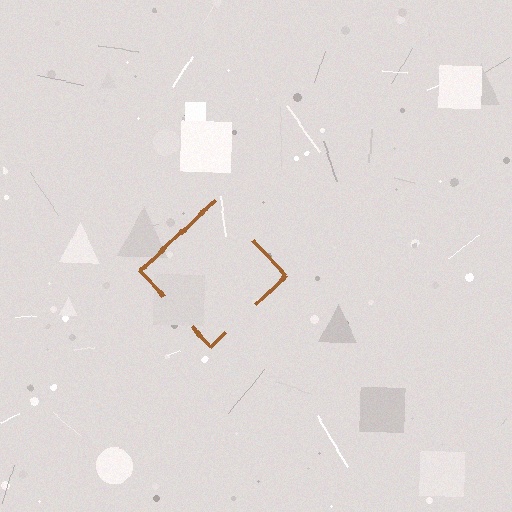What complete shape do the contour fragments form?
The contour fragments form a diamond.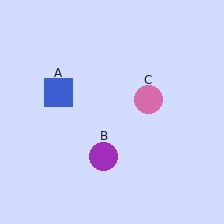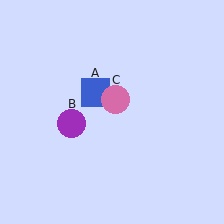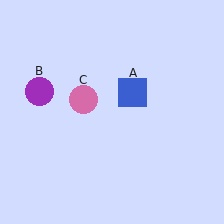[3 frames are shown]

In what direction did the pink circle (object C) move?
The pink circle (object C) moved left.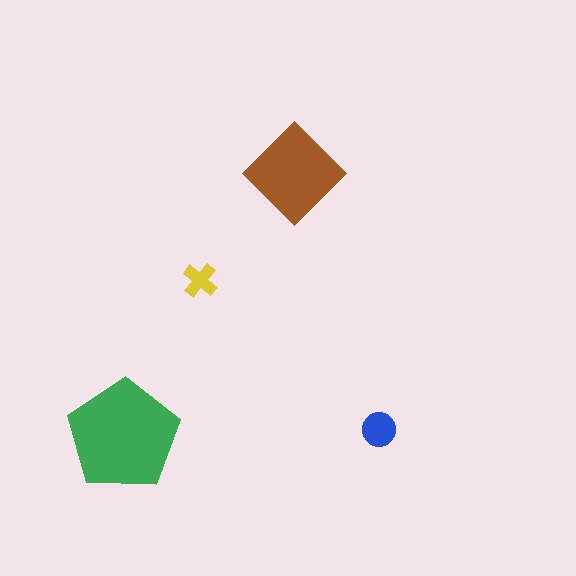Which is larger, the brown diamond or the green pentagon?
The green pentagon.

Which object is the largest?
The green pentagon.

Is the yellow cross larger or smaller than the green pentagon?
Smaller.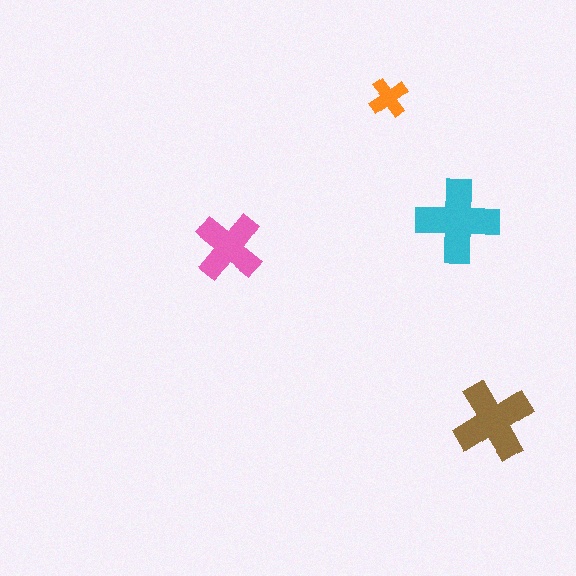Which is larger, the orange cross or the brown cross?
The brown one.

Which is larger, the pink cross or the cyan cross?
The cyan one.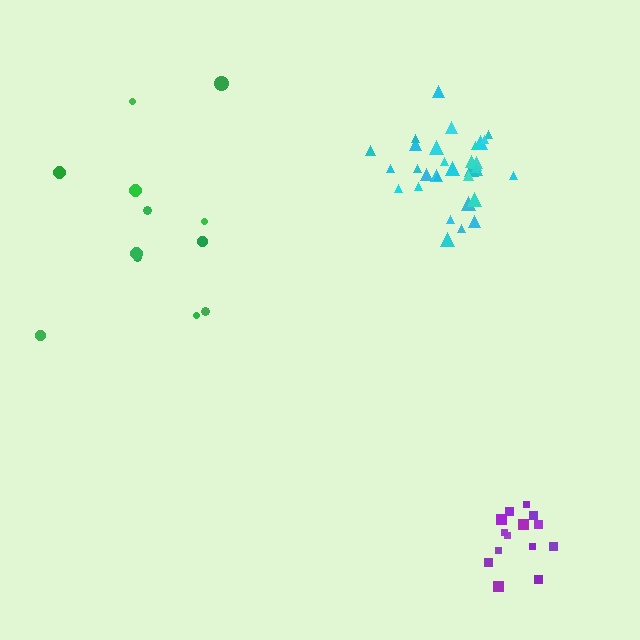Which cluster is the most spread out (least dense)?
Green.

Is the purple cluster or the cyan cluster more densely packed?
Cyan.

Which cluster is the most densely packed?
Cyan.